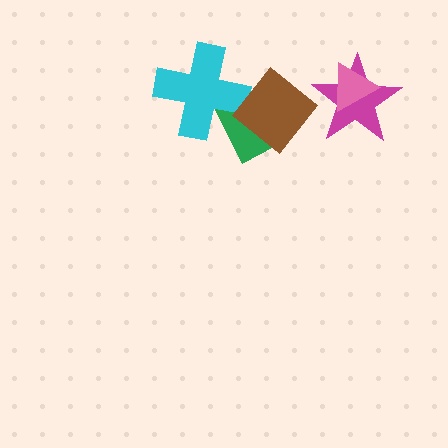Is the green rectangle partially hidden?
Yes, it is partially covered by another shape.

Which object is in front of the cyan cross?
The brown diamond is in front of the cyan cross.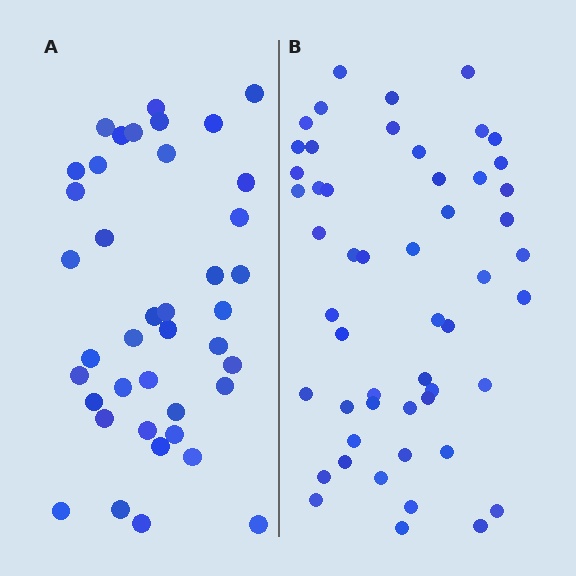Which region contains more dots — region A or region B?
Region B (the right region) has more dots.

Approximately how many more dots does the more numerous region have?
Region B has roughly 12 or so more dots than region A.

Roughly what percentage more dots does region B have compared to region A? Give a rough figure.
About 30% more.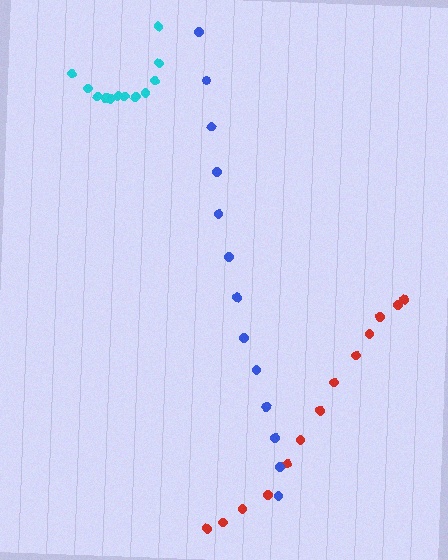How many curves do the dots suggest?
There are 3 distinct paths.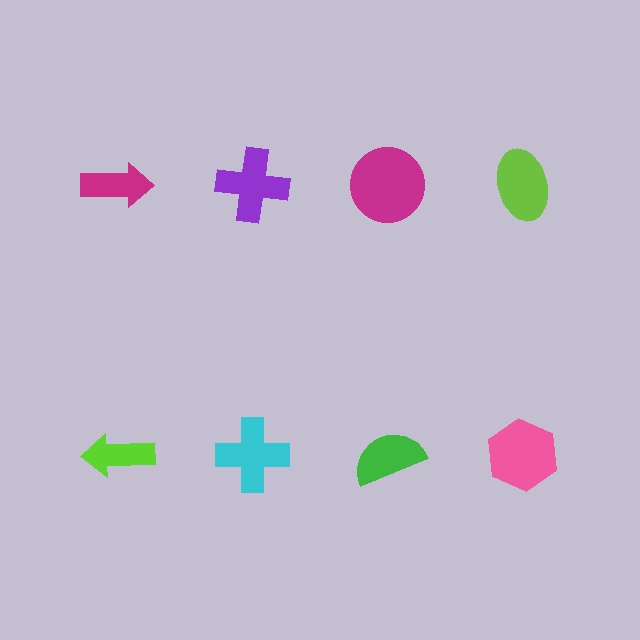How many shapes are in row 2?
4 shapes.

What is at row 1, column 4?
A lime ellipse.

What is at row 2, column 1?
A lime arrow.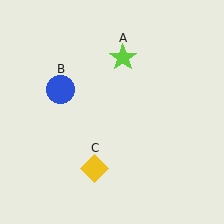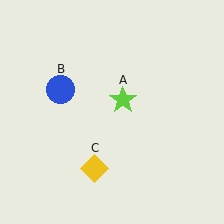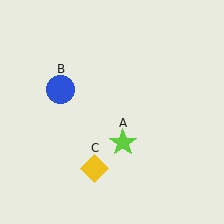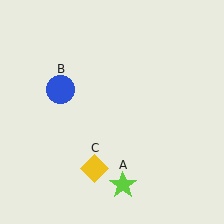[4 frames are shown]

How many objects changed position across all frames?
1 object changed position: lime star (object A).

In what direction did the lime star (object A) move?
The lime star (object A) moved down.